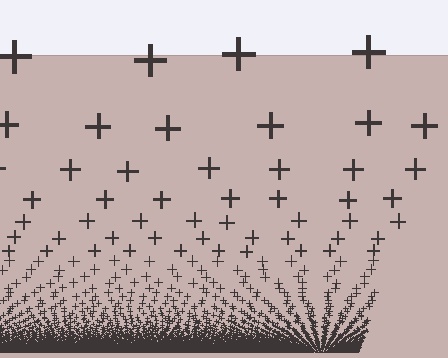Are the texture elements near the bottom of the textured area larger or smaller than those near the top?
Smaller. The gradient is inverted — elements near the bottom are smaller and denser.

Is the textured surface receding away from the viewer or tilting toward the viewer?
The surface appears to tilt toward the viewer. Texture elements get larger and sparser toward the top.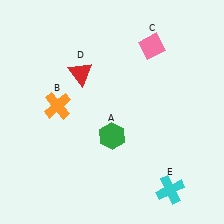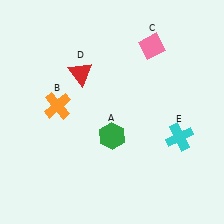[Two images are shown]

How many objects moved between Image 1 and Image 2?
1 object moved between the two images.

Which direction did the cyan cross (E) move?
The cyan cross (E) moved up.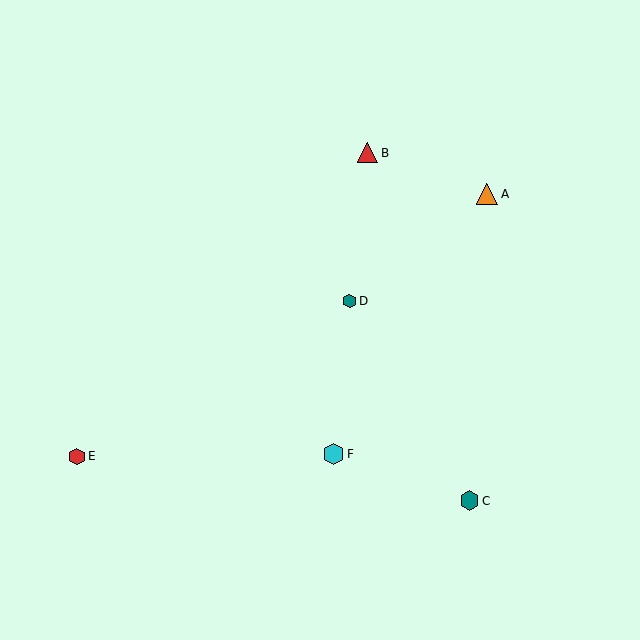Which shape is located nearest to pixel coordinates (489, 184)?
The orange triangle (labeled A) at (487, 194) is nearest to that location.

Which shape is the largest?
The orange triangle (labeled A) is the largest.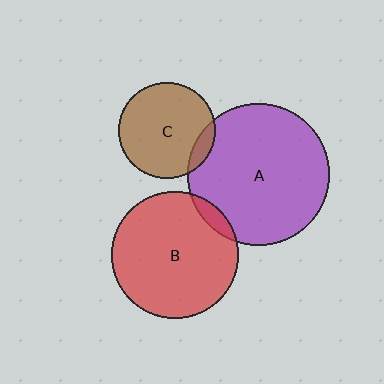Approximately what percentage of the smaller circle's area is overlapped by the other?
Approximately 10%.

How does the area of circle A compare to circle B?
Approximately 1.2 times.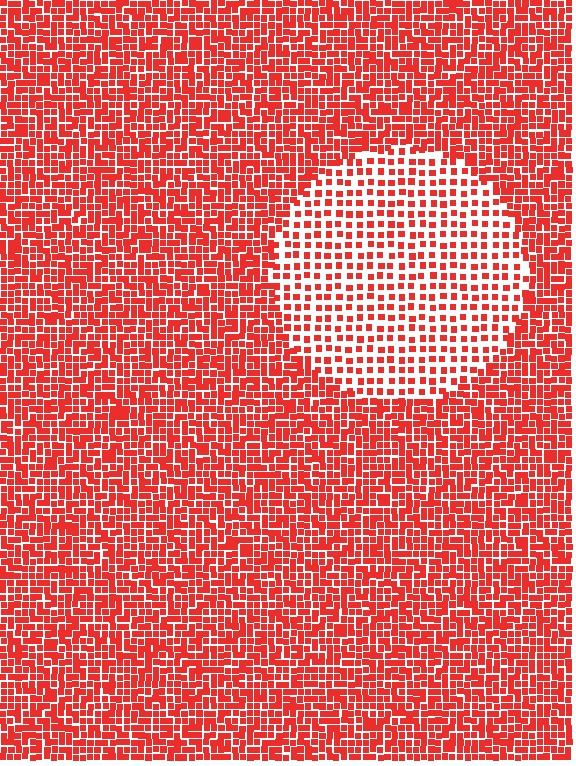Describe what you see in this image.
The image contains small red elements arranged at two different densities. A circle-shaped region is visible where the elements are less densely packed than the surrounding area.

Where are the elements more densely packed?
The elements are more densely packed outside the circle boundary.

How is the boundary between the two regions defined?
The boundary is defined by a change in element density (approximately 2.1x ratio). All elements are the same color, size, and shape.